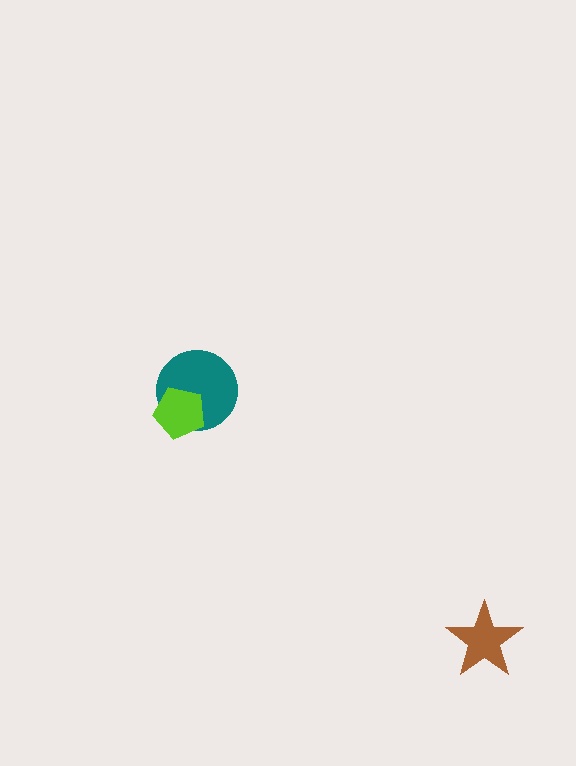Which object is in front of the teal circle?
The lime pentagon is in front of the teal circle.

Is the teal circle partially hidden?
Yes, it is partially covered by another shape.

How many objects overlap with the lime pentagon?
1 object overlaps with the lime pentagon.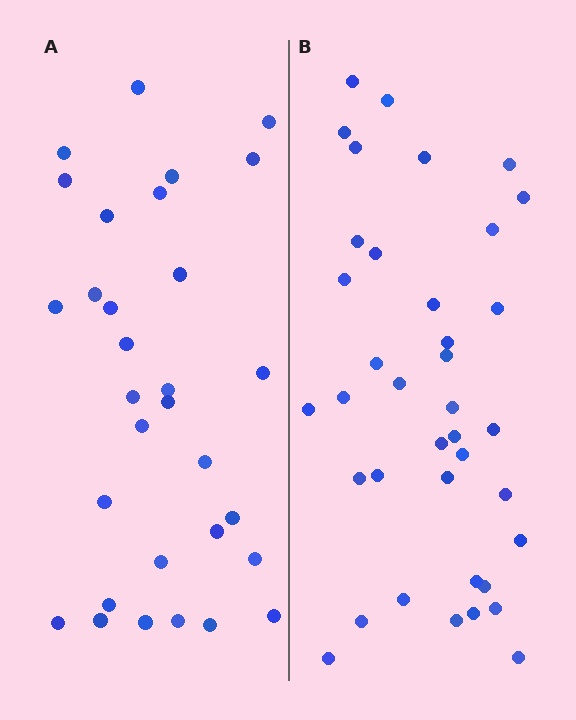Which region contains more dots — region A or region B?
Region B (the right region) has more dots.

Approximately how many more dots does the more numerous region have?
Region B has roughly 8 or so more dots than region A.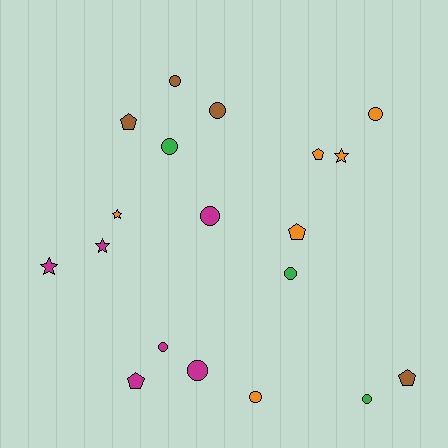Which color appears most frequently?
Magenta, with 6 objects.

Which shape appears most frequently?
Circle, with 10 objects.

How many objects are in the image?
There are 19 objects.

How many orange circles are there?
There are 2 orange circles.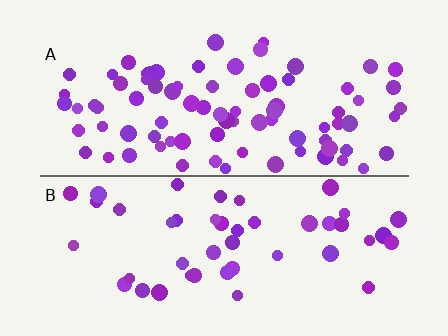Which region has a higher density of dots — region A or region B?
A (the top).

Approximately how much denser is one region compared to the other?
Approximately 1.7× — region A over region B.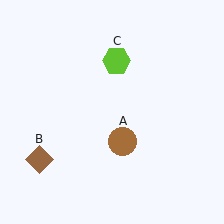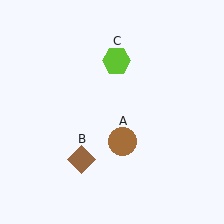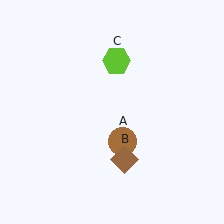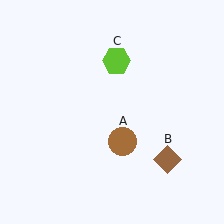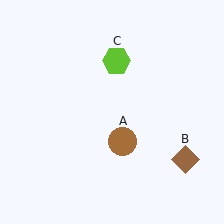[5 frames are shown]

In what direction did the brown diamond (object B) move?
The brown diamond (object B) moved right.